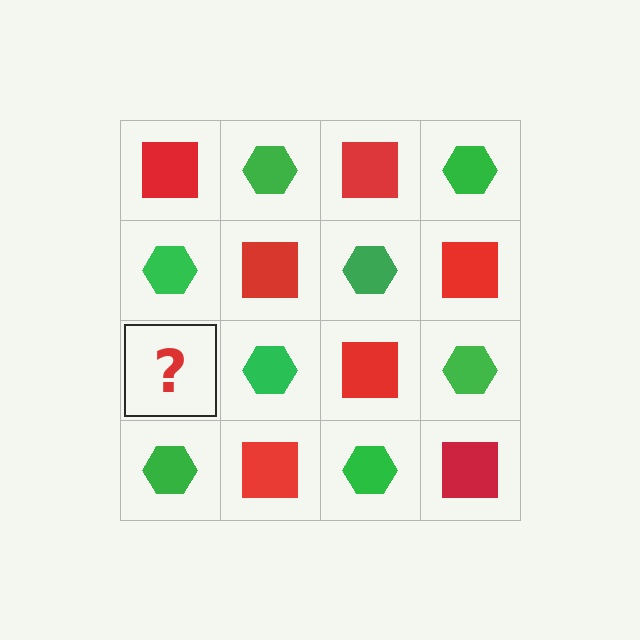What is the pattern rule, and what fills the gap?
The rule is that it alternates red square and green hexagon in a checkerboard pattern. The gap should be filled with a red square.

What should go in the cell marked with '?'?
The missing cell should contain a red square.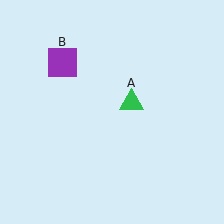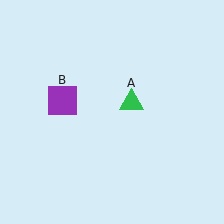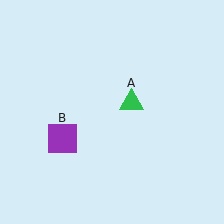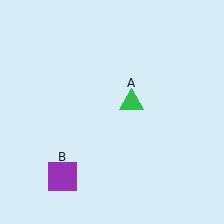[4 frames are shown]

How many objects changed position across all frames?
1 object changed position: purple square (object B).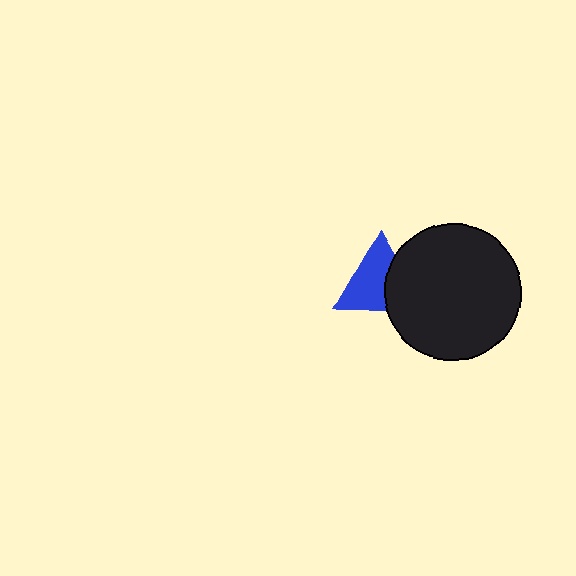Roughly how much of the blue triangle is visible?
Most of it is visible (roughly 65%).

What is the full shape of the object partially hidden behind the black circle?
The partially hidden object is a blue triangle.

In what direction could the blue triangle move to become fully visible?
The blue triangle could move left. That would shift it out from behind the black circle entirely.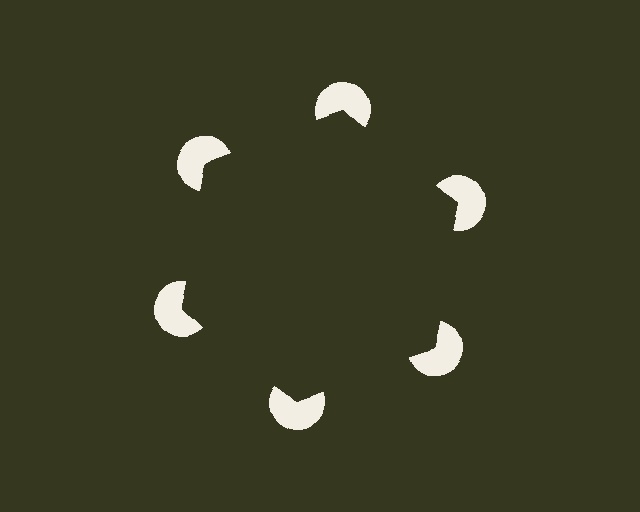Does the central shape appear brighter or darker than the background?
It typically appears slightly darker than the background, even though no actual brightness change is drawn.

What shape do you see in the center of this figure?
An illusory hexagon — its edges are inferred from the aligned wedge cuts in the pac-man discs, not physically drawn.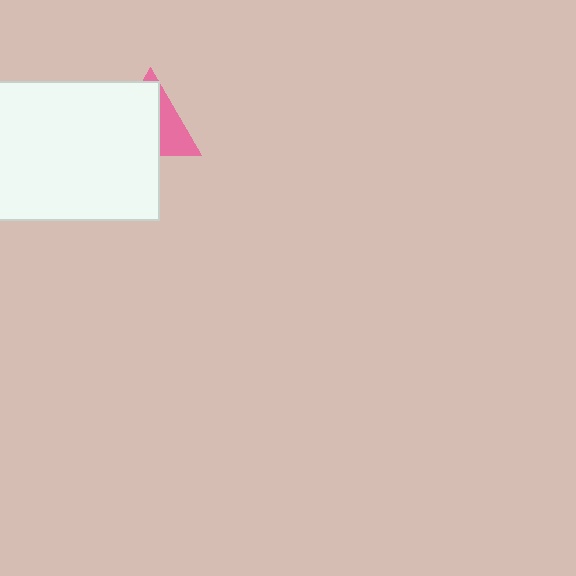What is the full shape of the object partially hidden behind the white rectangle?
The partially hidden object is a pink triangle.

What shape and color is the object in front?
The object in front is a white rectangle.